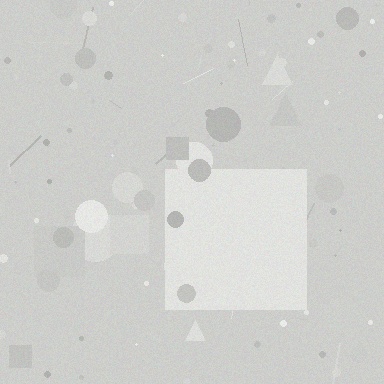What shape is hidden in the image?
A square is hidden in the image.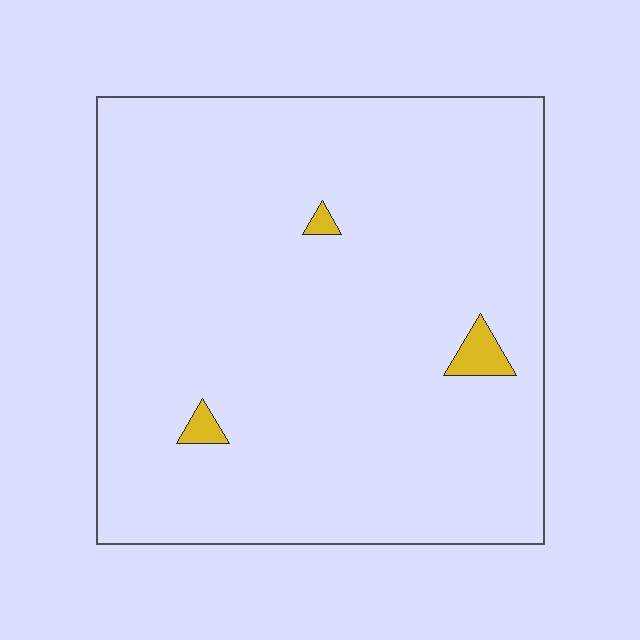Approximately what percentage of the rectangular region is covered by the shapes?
Approximately 0%.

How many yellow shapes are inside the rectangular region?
3.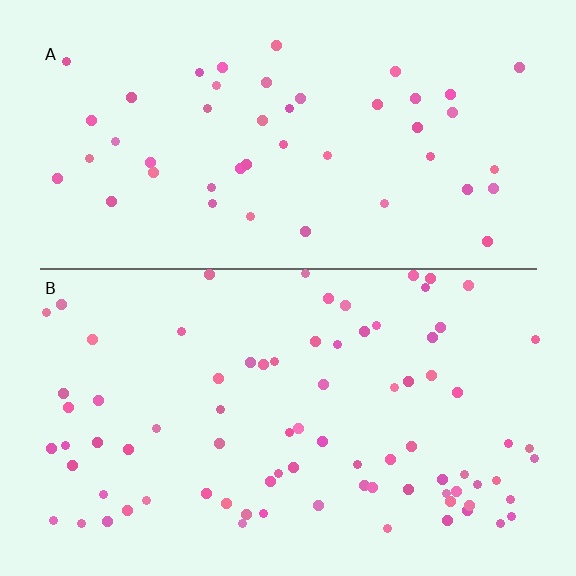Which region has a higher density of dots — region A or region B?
B (the bottom).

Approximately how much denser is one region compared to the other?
Approximately 1.7× — region B over region A.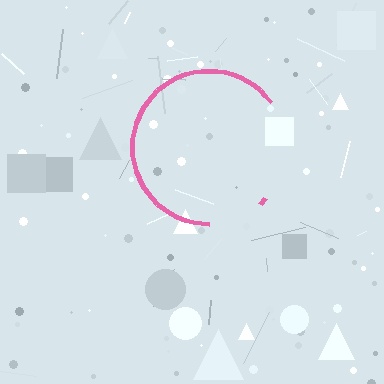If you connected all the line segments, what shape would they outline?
They would outline a circle.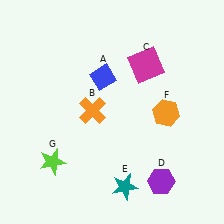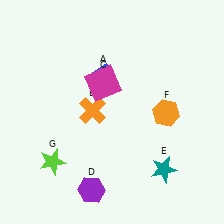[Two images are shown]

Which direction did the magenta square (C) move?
The magenta square (C) moved left.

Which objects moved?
The objects that moved are: the magenta square (C), the purple hexagon (D), the teal star (E).